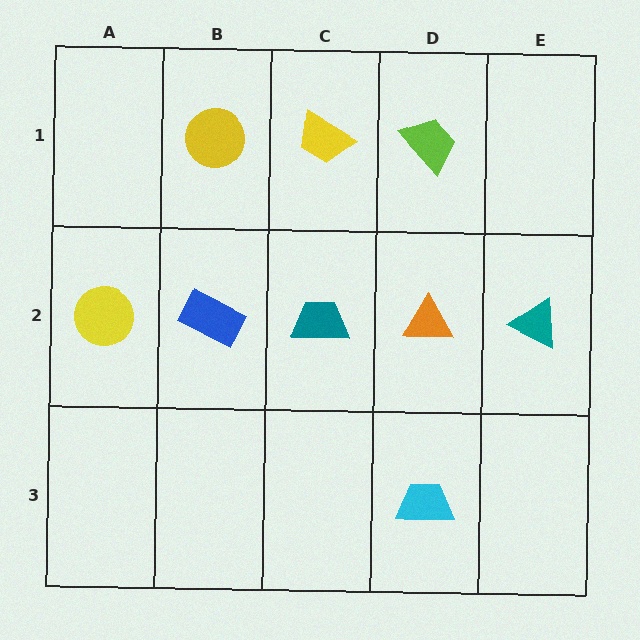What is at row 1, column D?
A lime trapezoid.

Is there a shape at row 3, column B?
No, that cell is empty.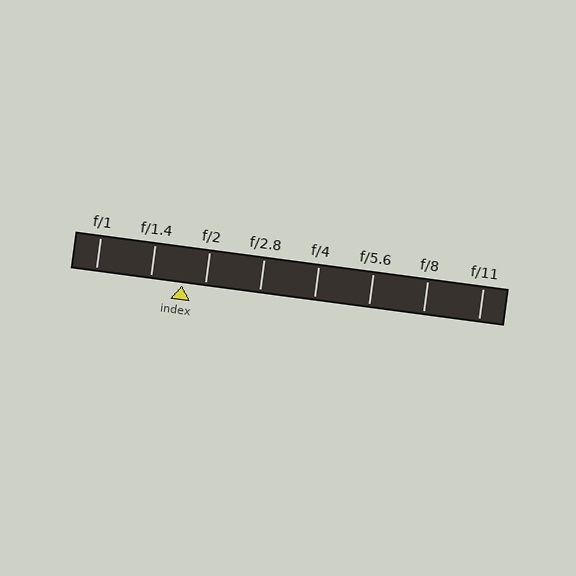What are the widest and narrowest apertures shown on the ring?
The widest aperture shown is f/1 and the narrowest is f/11.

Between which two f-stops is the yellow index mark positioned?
The index mark is between f/1.4 and f/2.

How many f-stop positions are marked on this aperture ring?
There are 8 f-stop positions marked.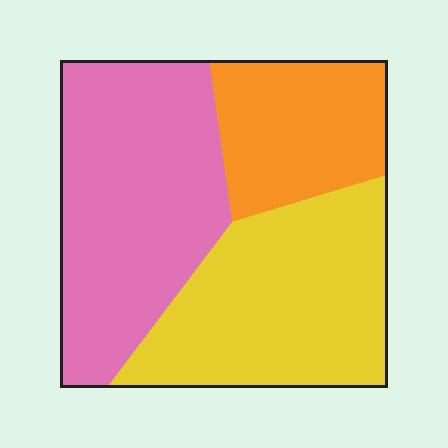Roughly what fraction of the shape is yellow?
Yellow takes up about three eighths (3/8) of the shape.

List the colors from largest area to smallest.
From largest to smallest: pink, yellow, orange.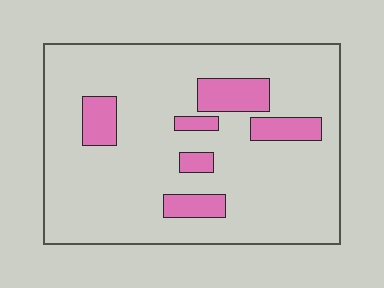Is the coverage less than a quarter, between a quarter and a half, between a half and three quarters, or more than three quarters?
Less than a quarter.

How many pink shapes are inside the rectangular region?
6.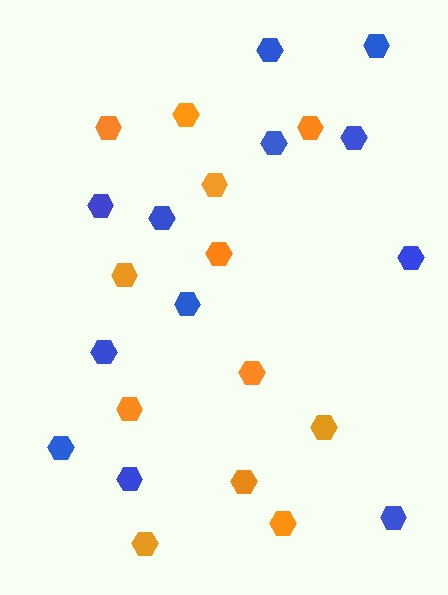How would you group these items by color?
There are 2 groups: one group of orange hexagons (12) and one group of blue hexagons (12).